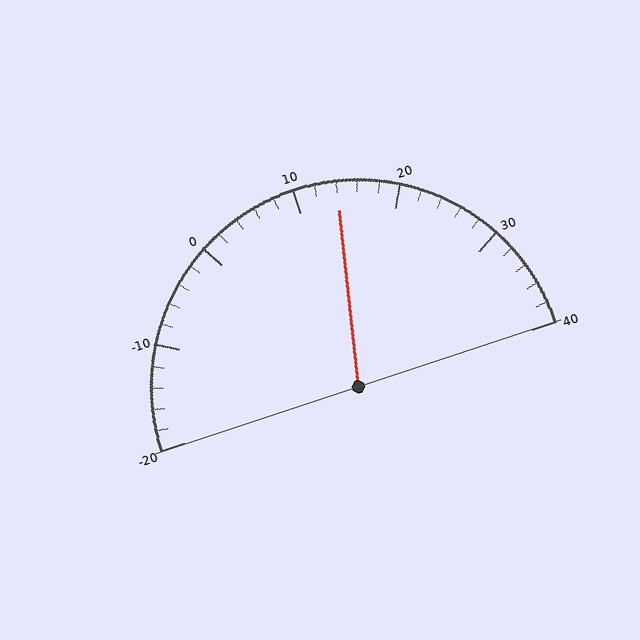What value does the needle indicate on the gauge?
The needle indicates approximately 14.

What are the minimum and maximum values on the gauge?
The gauge ranges from -20 to 40.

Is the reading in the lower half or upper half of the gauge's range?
The reading is in the upper half of the range (-20 to 40).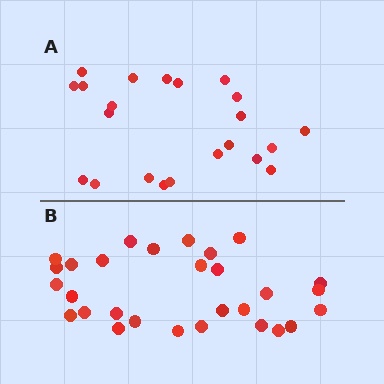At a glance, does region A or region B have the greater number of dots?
Region B (the bottom region) has more dots.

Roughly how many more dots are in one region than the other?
Region B has roughly 8 or so more dots than region A.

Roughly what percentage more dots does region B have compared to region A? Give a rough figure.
About 30% more.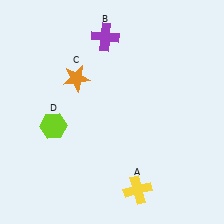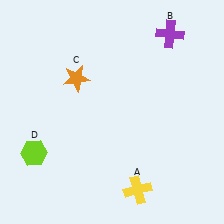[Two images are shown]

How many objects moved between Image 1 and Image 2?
2 objects moved between the two images.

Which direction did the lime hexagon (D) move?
The lime hexagon (D) moved down.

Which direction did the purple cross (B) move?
The purple cross (B) moved right.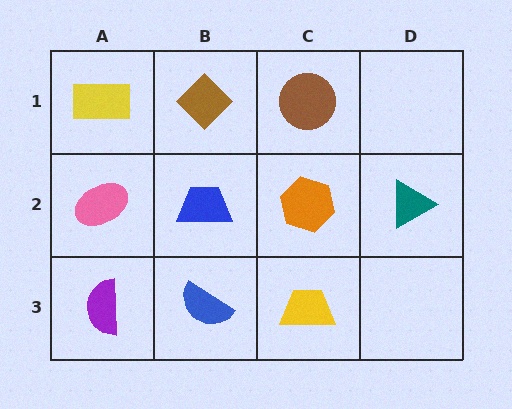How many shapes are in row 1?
3 shapes.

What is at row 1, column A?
A yellow rectangle.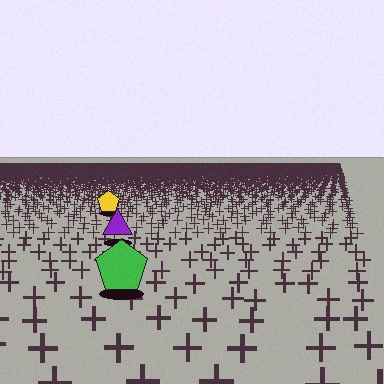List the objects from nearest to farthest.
From nearest to farthest: the green pentagon, the purple triangle, the yellow pentagon.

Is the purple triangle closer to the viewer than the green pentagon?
No. The green pentagon is closer — you can tell from the texture gradient: the ground texture is coarser near it.